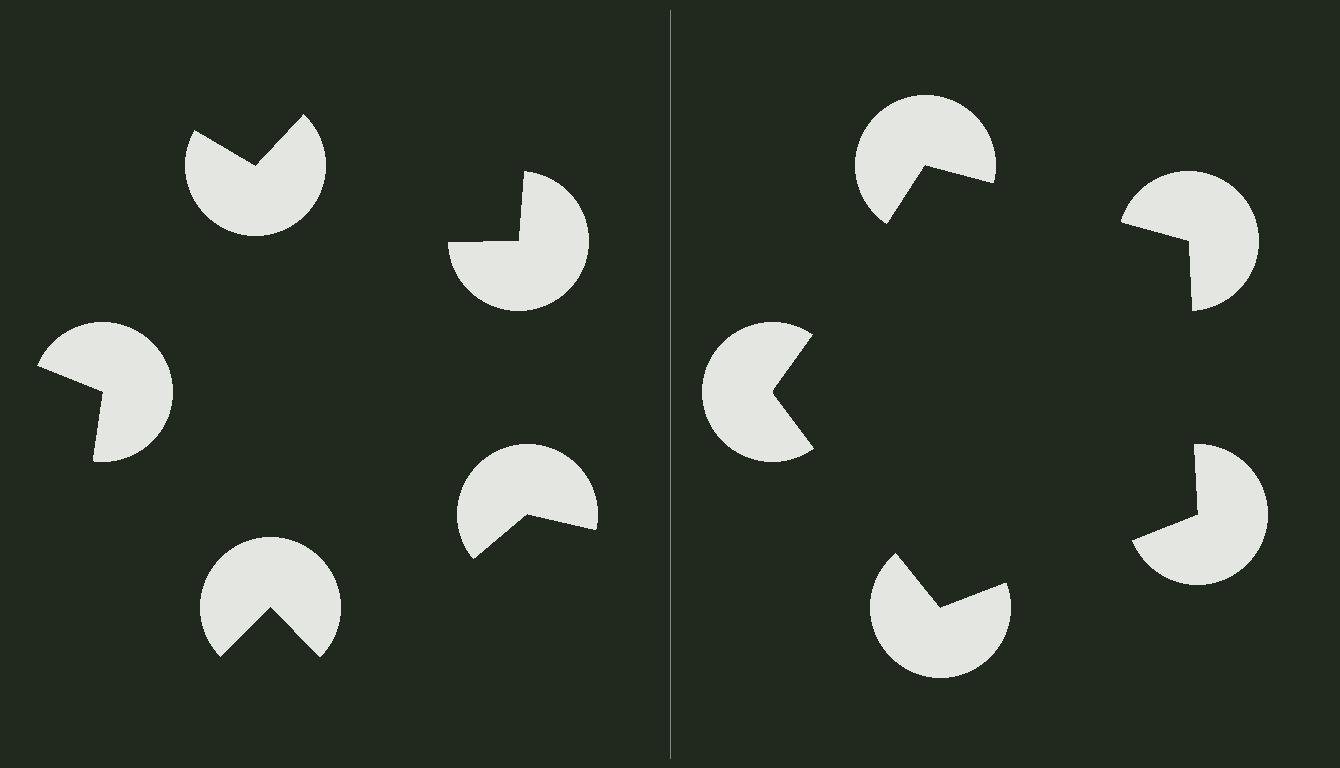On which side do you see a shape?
An illusory pentagon appears on the right side. On the left side the wedge cuts are rotated, so no coherent shape forms.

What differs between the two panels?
The pac-man discs are positioned identically on both sides; only the wedge orientations differ. On the right they align to a pentagon; on the left they are misaligned.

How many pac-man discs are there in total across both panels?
10 — 5 on each side.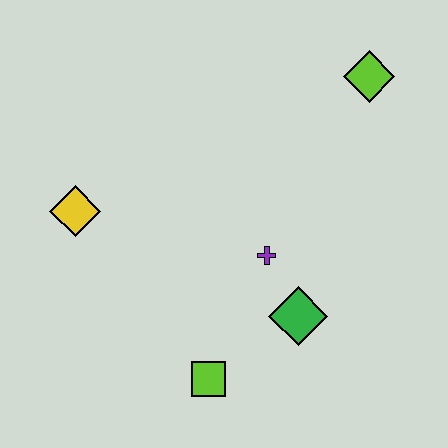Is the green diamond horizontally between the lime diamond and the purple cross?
Yes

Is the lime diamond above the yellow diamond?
Yes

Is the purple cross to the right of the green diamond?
No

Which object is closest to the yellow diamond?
The purple cross is closest to the yellow diamond.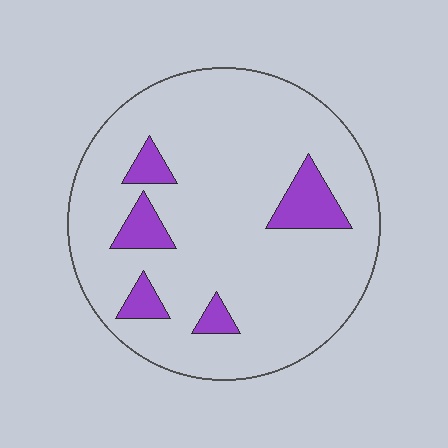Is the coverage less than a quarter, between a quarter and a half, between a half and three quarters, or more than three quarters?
Less than a quarter.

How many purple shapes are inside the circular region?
5.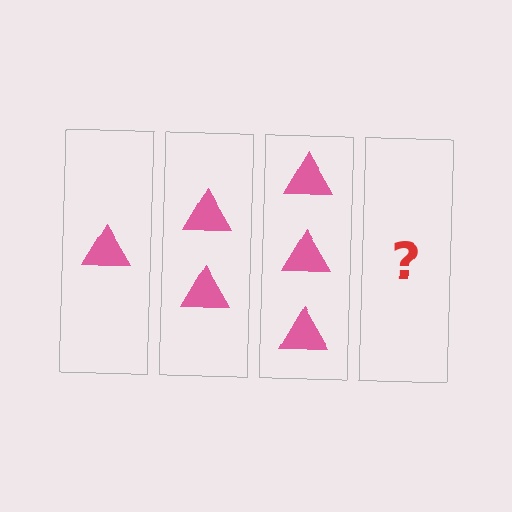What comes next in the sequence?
The next element should be 4 triangles.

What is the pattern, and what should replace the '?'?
The pattern is that each step adds one more triangle. The '?' should be 4 triangles.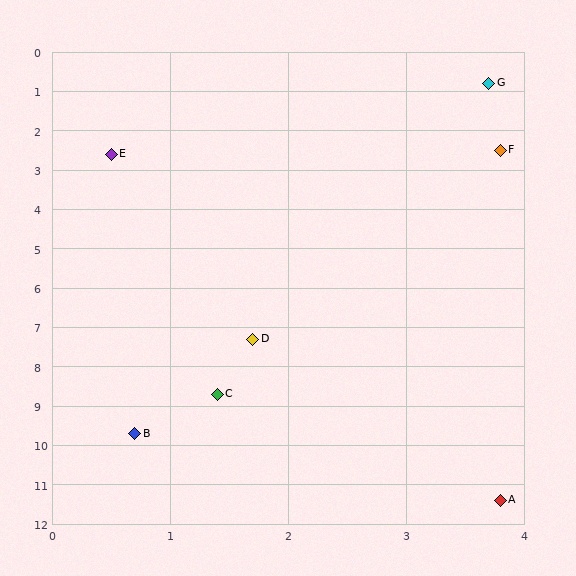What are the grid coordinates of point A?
Point A is at approximately (3.8, 11.4).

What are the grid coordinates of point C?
Point C is at approximately (1.4, 8.7).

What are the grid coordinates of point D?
Point D is at approximately (1.7, 7.3).